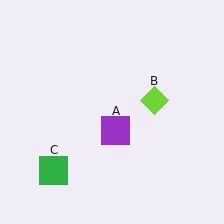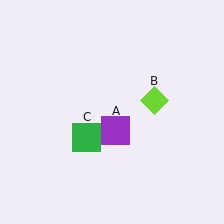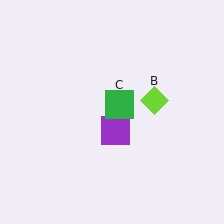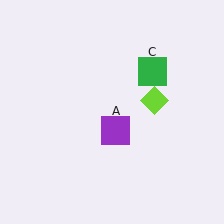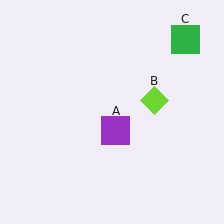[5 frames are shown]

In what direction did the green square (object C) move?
The green square (object C) moved up and to the right.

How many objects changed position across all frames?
1 object changed position: green square (object C).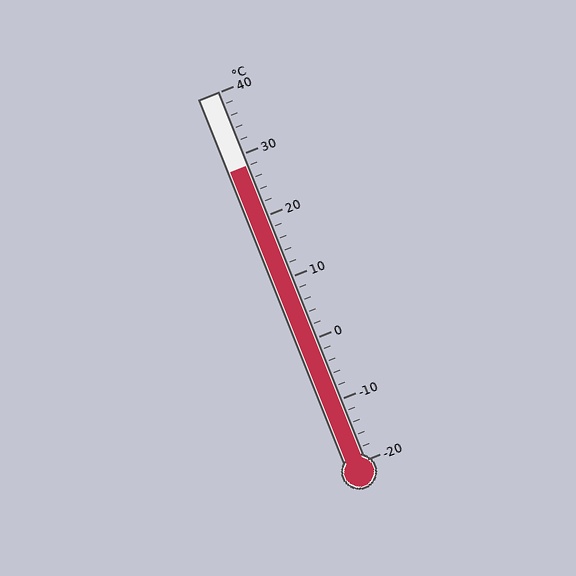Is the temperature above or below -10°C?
The temperature is above -10°C.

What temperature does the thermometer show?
The thermometer shows approximately 28°C.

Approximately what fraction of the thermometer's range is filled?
The thermometer is filled to approximately 80% of its range.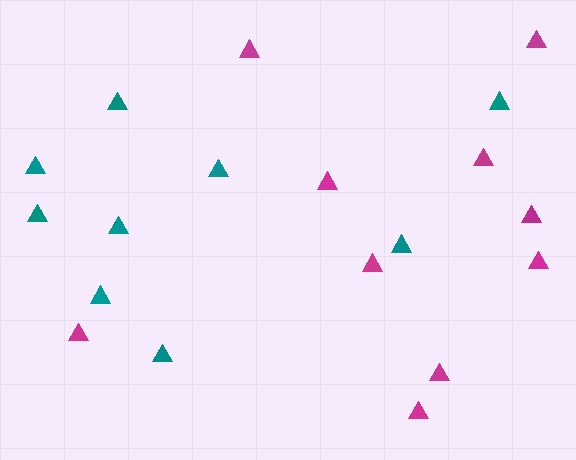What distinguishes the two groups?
There are 2 groups: one group of teal triangles (9) and one group of magenta triangles (10).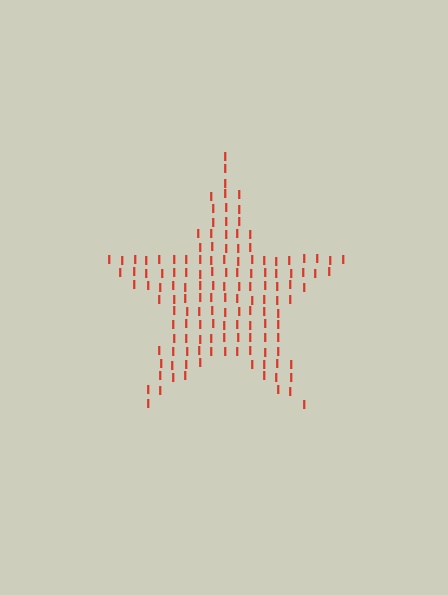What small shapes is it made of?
It is made of small letter I's.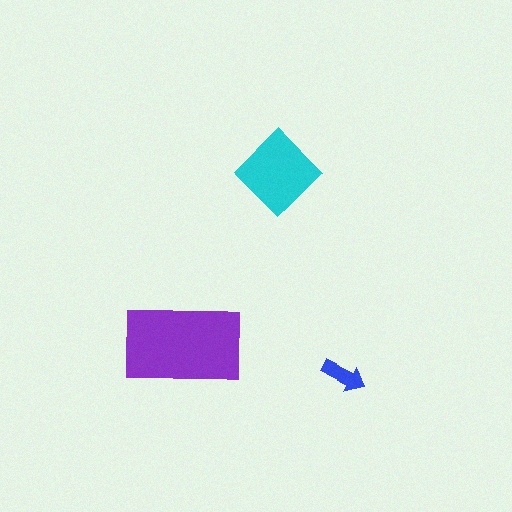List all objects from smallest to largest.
The blue arrow, the cyan diamond, the purple rectangle.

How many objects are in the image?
There are 3 objects in the image.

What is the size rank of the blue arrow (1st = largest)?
3rd.